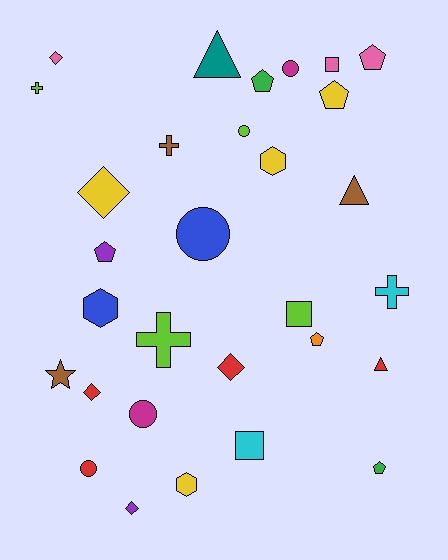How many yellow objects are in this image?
There are 4 yellow objects.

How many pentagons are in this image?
There are 6 pentagons.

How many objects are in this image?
There are 30 objects.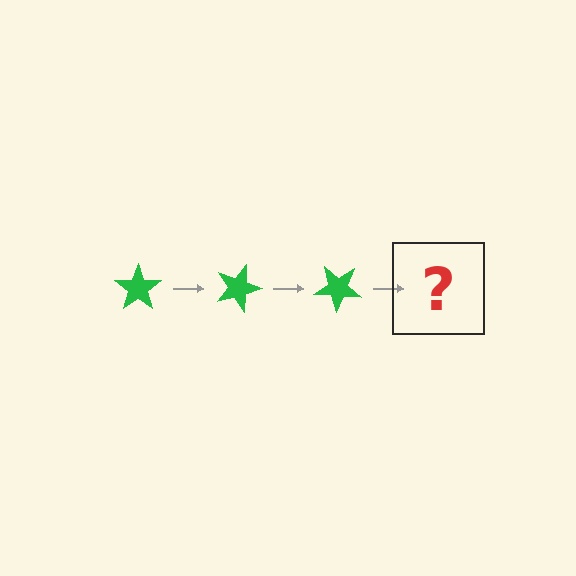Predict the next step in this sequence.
The next step is a green star rotated 60 degrees.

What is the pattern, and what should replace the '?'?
The pattern is that the star rotates 20 degrees each step. The '?' should be a green star rotated 60 degrees.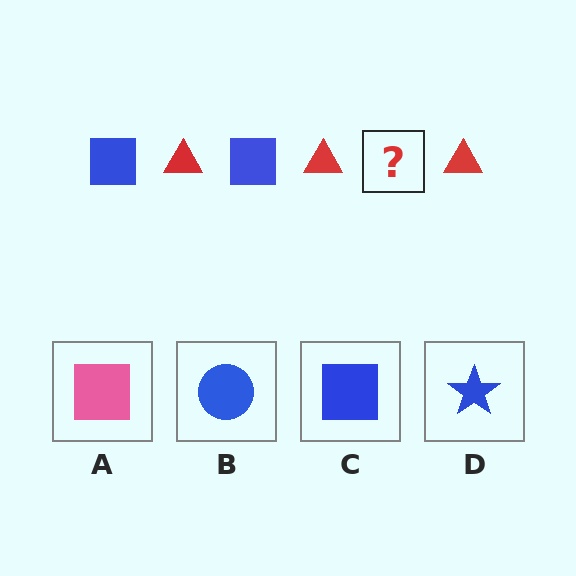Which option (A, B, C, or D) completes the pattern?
C.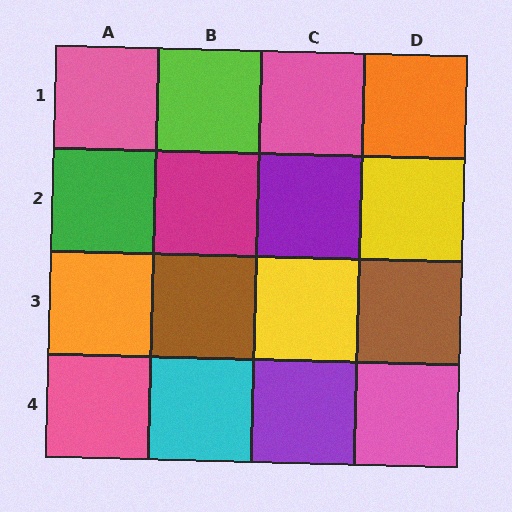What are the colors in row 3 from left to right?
Orange, brown, yellow, brown.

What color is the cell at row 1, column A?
Pink.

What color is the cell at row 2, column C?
Purple.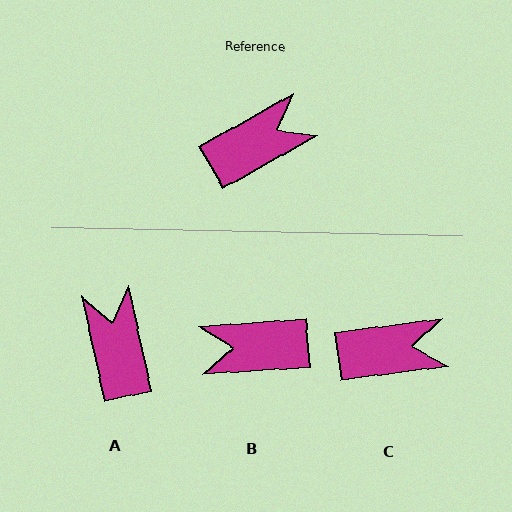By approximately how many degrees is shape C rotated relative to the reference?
Approximately 22 degrees clockwise.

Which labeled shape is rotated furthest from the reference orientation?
B, about 154 degrees away.